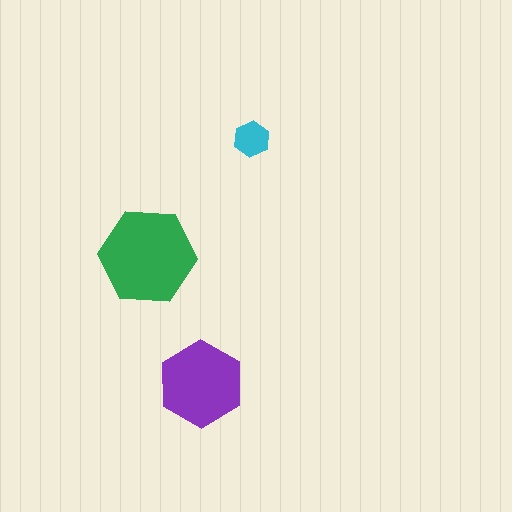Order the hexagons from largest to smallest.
the green one, the purple one, the cyan one.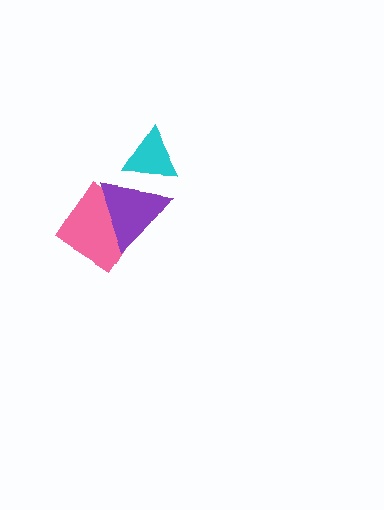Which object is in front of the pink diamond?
The purple triangle is in front of the pink diamond.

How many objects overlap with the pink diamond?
1 object overlaps with the pink diamond.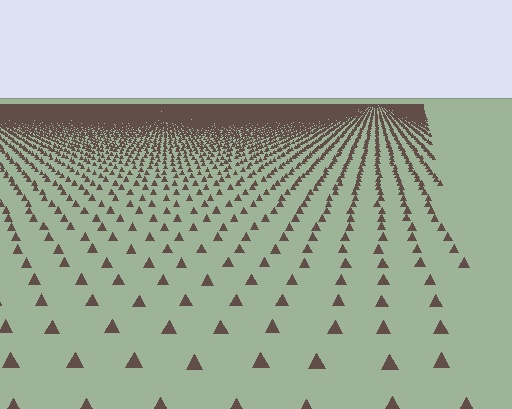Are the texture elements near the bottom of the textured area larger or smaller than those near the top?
Larger. Near the bottom, elements are closer to the viewer and appear at a bigger on-screen size.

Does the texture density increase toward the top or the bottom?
Density increases toward the top.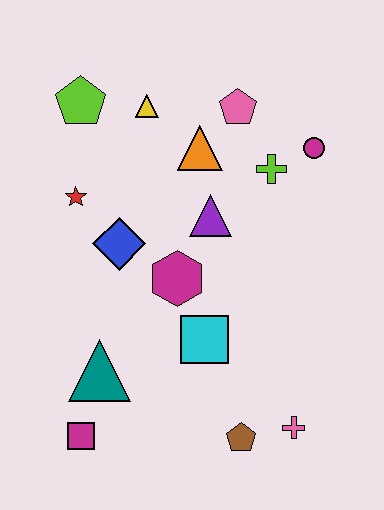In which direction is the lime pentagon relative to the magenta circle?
The lime pentagon is to the left of the magenta circle.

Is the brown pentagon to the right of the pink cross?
No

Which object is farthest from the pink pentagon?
The magenta square is farthest from the pink pentagon.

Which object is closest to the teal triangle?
The magenta square is closest to the teal triangle.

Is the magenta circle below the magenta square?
No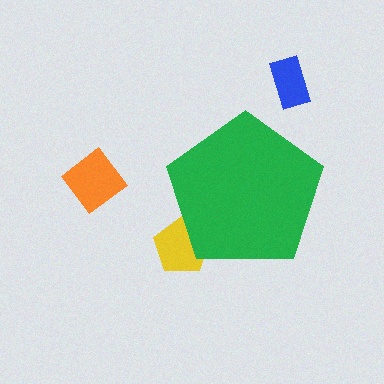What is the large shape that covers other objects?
A green pentagon.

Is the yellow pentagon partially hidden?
Yes, the yellow pentagon is partially hidden behind the green pentagon.